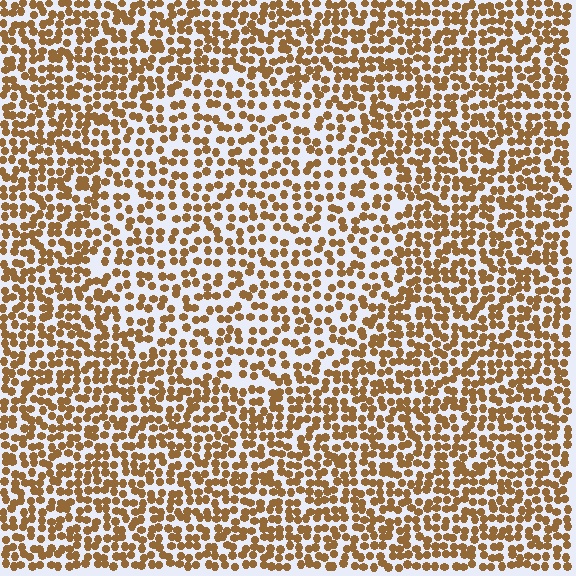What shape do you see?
I see a circle.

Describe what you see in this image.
The image contains small brown elements arranged at two different densities. A circle-shaped region is visible where the elements are less densely packed than the surrounding area.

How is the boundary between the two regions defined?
The boundary is defined by a change in element density (approximately 1.5x ratio). All elements are the same color, size, and shape.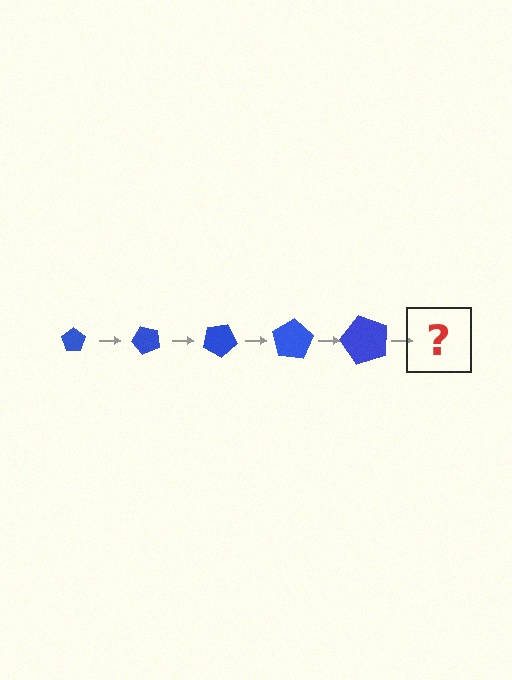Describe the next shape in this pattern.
It should be a pentagon, larger than the previous one and rotated 250 degrees from the start.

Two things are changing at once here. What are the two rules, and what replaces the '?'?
The two rules are that the pentagon grows larger each step and it rotates 50 degrees each step. The '?' should be a pentagon, larger than the previous one and rotated 250 degrees from the start.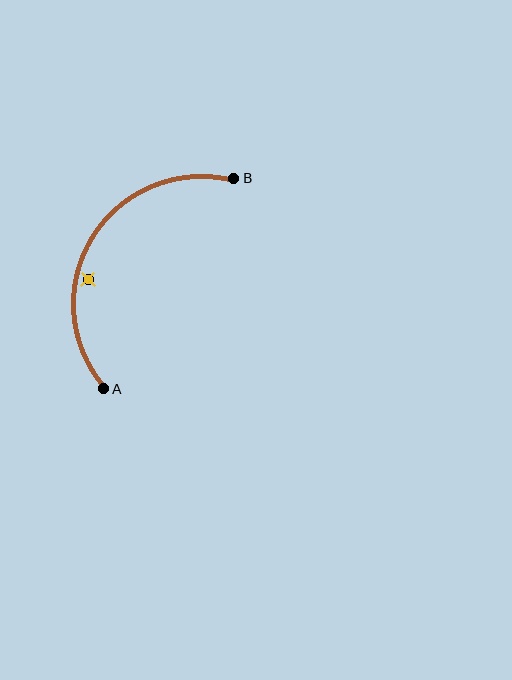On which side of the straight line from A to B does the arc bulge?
The arc bulges to the left of the straight line connecting A and B.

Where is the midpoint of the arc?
The arc midpoint is the point on the curve farthest from the straight line joining A and B. It sits to the left of that line.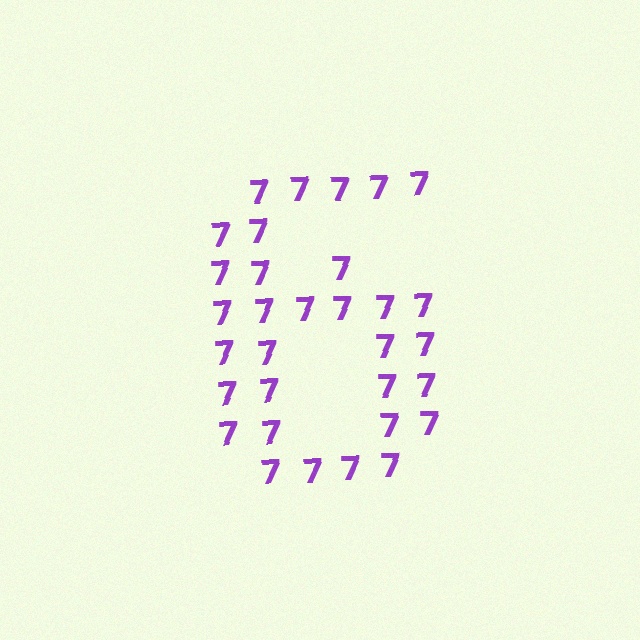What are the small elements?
The small elements are digit 7's.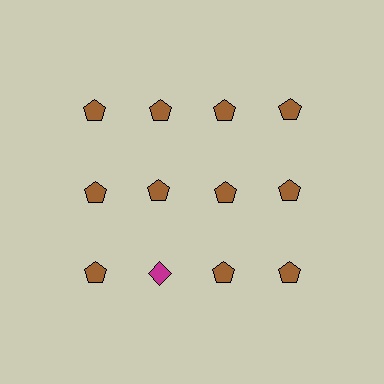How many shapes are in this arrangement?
There are 12 shapes arranged in a grid pattern.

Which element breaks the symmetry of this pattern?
The magenta diamond in the third row, second from left column breaks the symmetry. All other shapes are brown pentagons.